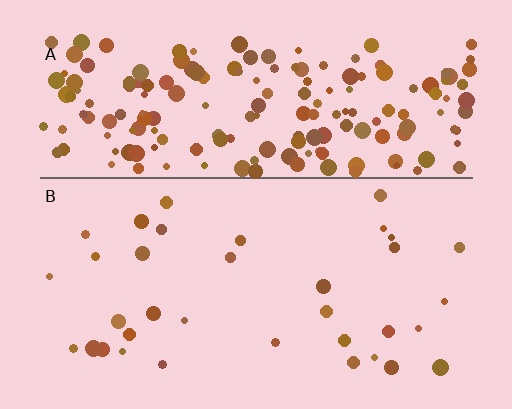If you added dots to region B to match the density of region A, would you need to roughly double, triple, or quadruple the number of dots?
Approximately quadruple.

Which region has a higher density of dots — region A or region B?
A (the top).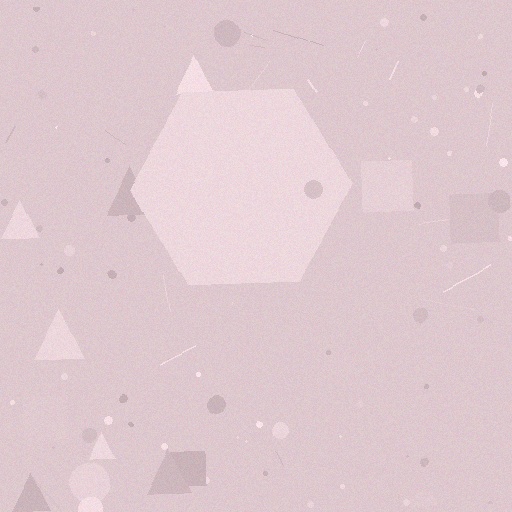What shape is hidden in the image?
A hexagon is hidden in the image.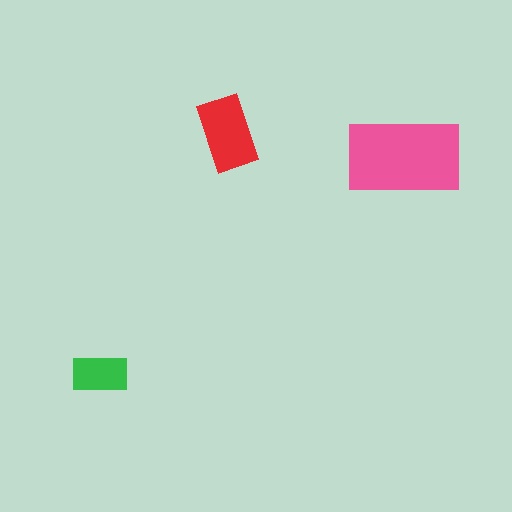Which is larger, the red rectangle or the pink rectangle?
The pink one.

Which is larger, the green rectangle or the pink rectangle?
The pink one.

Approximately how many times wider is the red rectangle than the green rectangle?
About 1.5 times wider.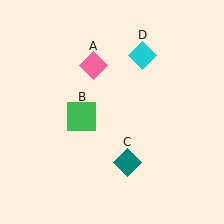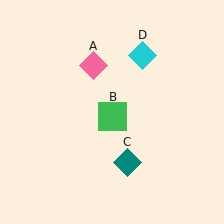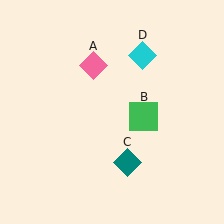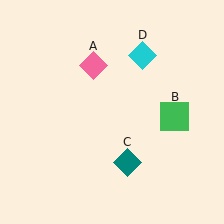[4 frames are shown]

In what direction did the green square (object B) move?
The green square (object B) moved right.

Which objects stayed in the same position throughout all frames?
Pink diamond (object A) and teal diamond (object C) and cyan diamond (object D) remained stationary.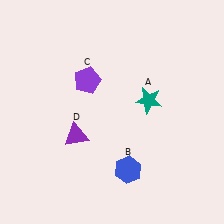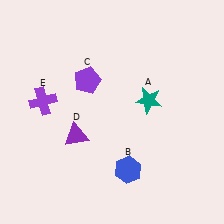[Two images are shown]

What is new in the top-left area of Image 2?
A purple cross (E) was added in the top-left area of Image 2.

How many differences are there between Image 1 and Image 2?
There is 1 difference between the two images.